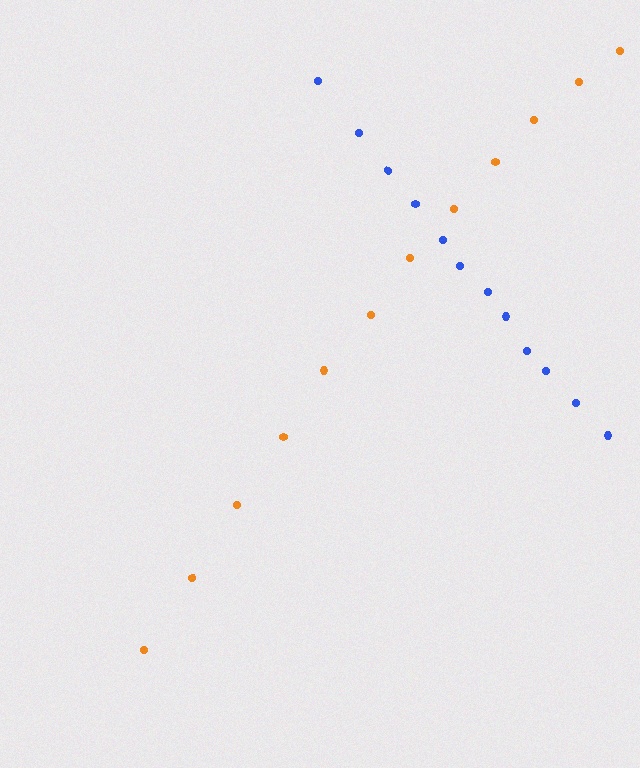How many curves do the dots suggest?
There are 2 distinct paths.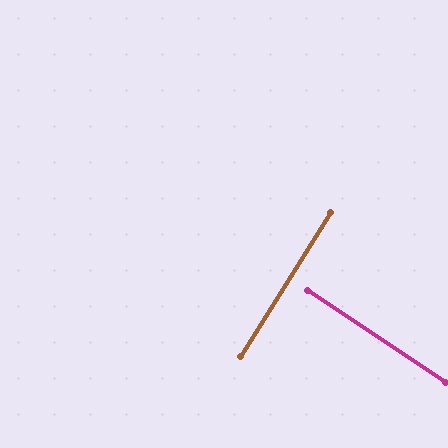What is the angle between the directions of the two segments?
Approximately 88 degrees.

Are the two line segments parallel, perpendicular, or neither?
Perpendicular — they meet at approximately 88°.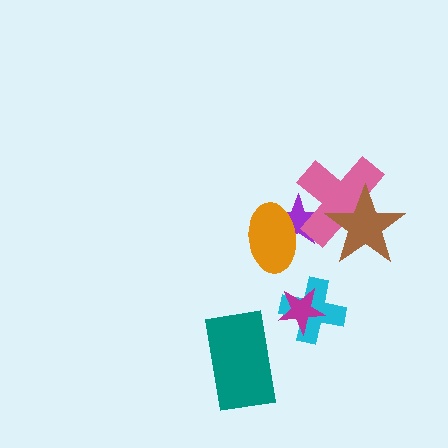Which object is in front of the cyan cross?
The magenta star is in front of the cyan cross.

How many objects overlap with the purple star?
2 objects overlap with the purple star.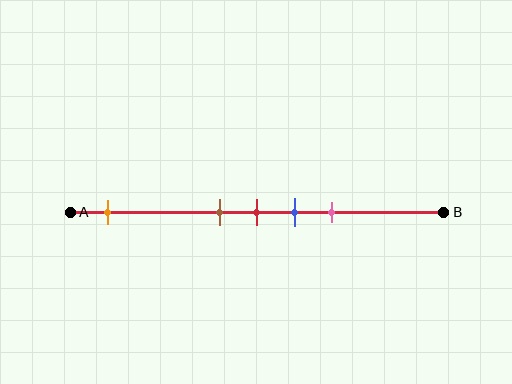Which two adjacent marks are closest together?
The brown and red marks are the closest adjacent pair.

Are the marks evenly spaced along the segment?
No, the marks are not evenly spaced.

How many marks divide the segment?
There are 5 marks dividing the segment.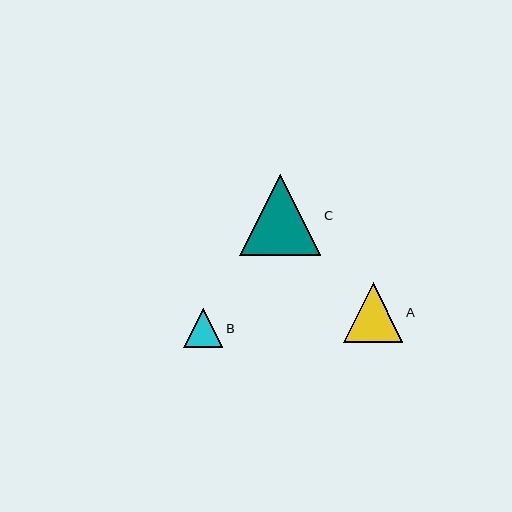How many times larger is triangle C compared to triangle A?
Triangle C is approximately 1.4 times the size of triangle A.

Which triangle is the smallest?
Triangle B is the smallest with a size of approximately 39 pixels.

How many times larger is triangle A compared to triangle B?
Triangle A is approximately 1.5 times the size of triangle B.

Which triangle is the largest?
Triangle C is the largest with a size of approximately 81 pixels.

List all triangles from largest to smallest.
From largest to smallest: C, A, B.